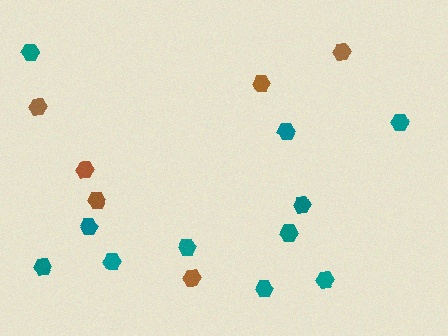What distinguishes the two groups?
There are 2 groups: one group of teal hexagons (11) and one group of brown hexagons (6).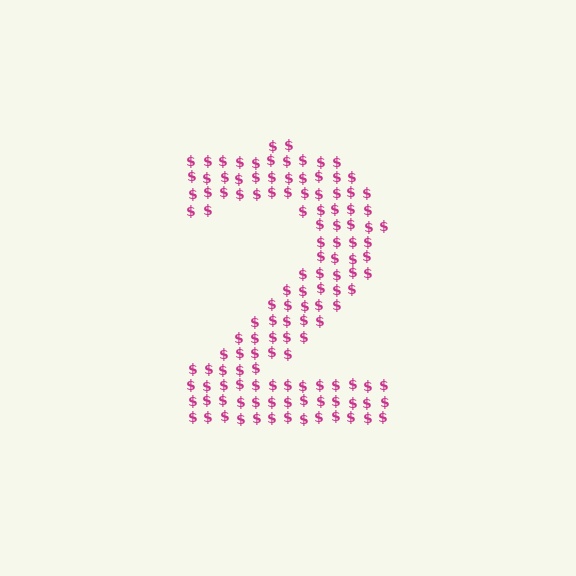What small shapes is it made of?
It is made of small dollar signs.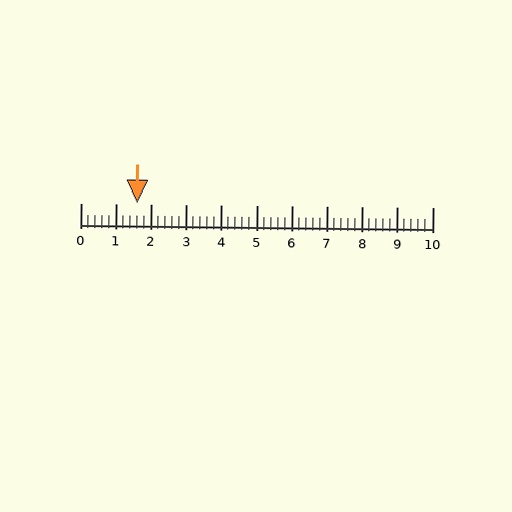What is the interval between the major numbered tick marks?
The major tick marks are spaced 1 units apart.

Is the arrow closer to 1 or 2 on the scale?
The arrow is closer to 2.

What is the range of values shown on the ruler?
The ruler shows values from 0 to 10.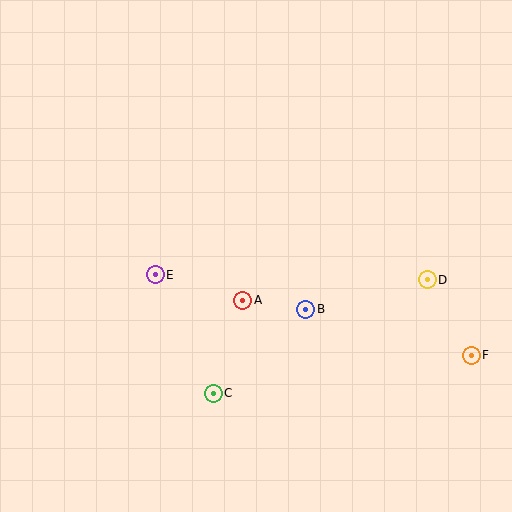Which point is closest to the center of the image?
Point A at (243, 300) is closest to the center.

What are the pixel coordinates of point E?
Point E is at (155, 275).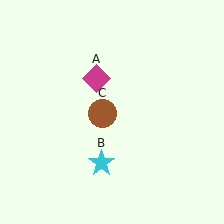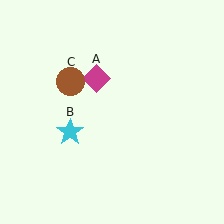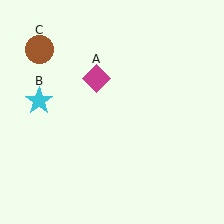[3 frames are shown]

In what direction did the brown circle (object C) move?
The brown circle (object C) moved up and to the left.